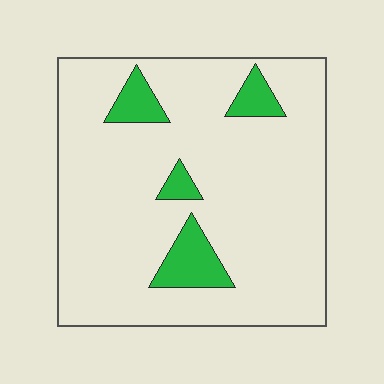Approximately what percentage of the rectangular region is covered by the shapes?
Approximately 10%.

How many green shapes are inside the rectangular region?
4.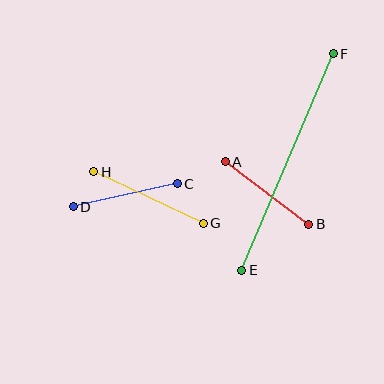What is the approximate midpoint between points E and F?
The midpoint is at approximately (287, 162) pixels.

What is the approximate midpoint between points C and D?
The midpoint is at approximately (125, 195) pixels.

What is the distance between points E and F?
The distance is approximately 235 pixels.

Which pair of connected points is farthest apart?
Points E and F are farthest apart.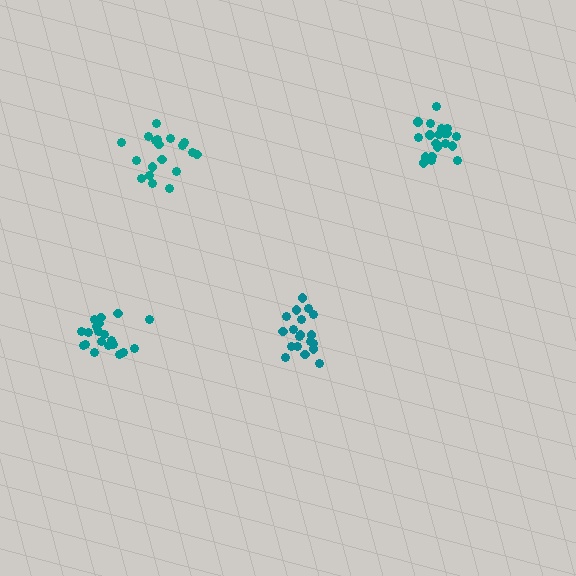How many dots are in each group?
Group 1: 19 dots, Group 2: 19 dots, Group 3: 20 dots, Group 4: 20 dots (78 total).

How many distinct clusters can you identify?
There are 4 distinct clusters.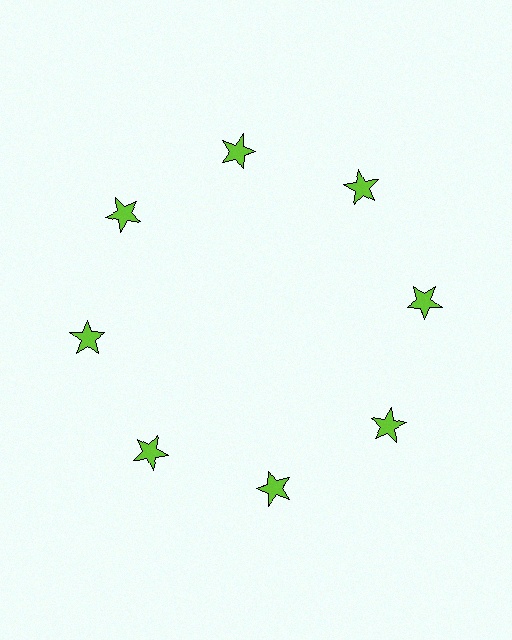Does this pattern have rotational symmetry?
Yes, this pattern has 8-fold rotational symmetry. It looks the same after rotating 45 degrees around the center.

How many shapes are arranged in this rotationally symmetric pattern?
There are 8 shapes, arranged in 8 groups of 1.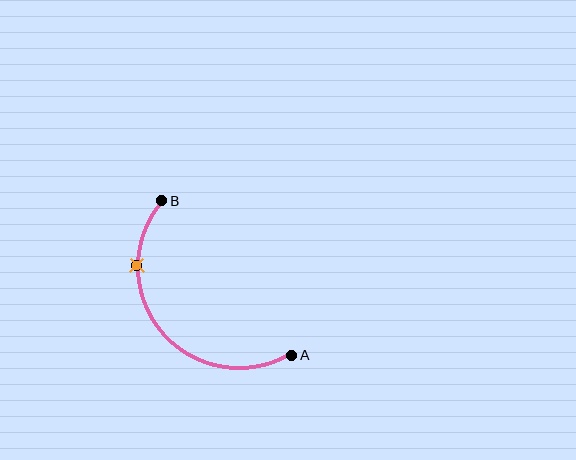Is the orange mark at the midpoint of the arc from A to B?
No. The orange mark lies on the arc but is closer to endpoint B. The arc midpoint would be at the point on the curve equidistant along the arc from both A and B.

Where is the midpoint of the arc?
The arc midpoint is the point on the curve farthest from the straight line joining A and B. It sits below and to the left of that line.